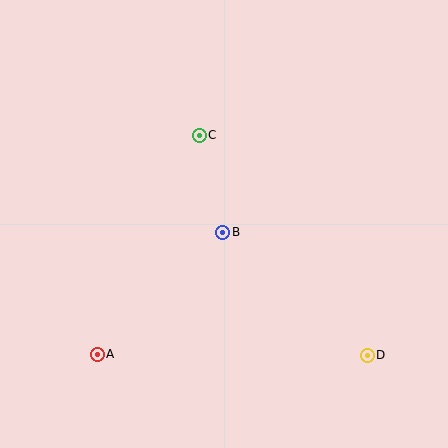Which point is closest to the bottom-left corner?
Point A is closest to the bottom-left corner.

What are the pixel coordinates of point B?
Point B is at (223, 232).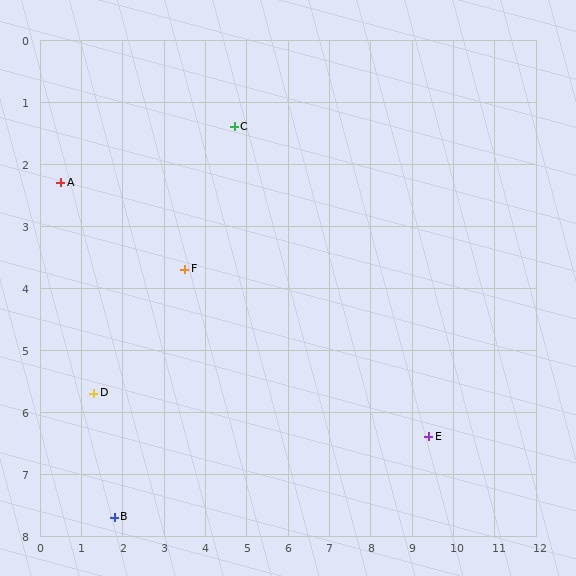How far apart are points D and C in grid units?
Points D and C are about 5.5 grid units apart.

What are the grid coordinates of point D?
Point D is at approximately (1.3, 5.7).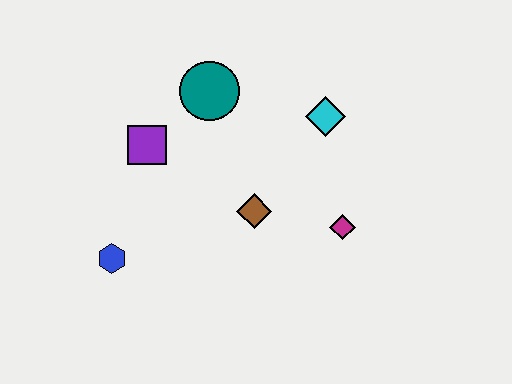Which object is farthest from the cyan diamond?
The blue hexagon is farthest from the cyan diamond.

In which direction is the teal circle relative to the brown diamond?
The teal circle is above the brown diamond.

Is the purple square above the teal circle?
No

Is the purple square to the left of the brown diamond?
Yes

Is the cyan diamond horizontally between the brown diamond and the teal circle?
No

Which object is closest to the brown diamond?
The magenta diamond is closest to the brown diamond.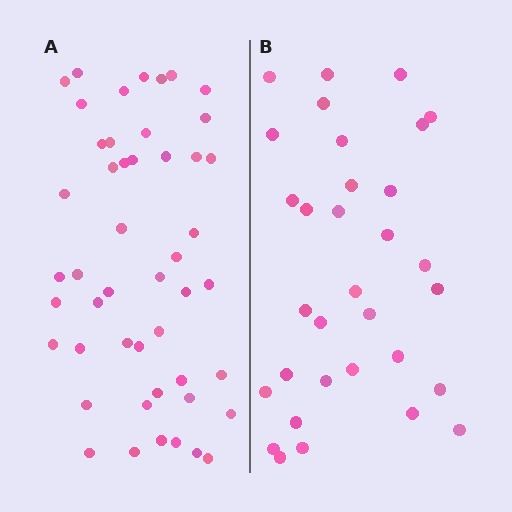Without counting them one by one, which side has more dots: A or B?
Region A (the left region) has more dots.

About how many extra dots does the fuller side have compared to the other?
Region A has approximately 15 more dots than region B.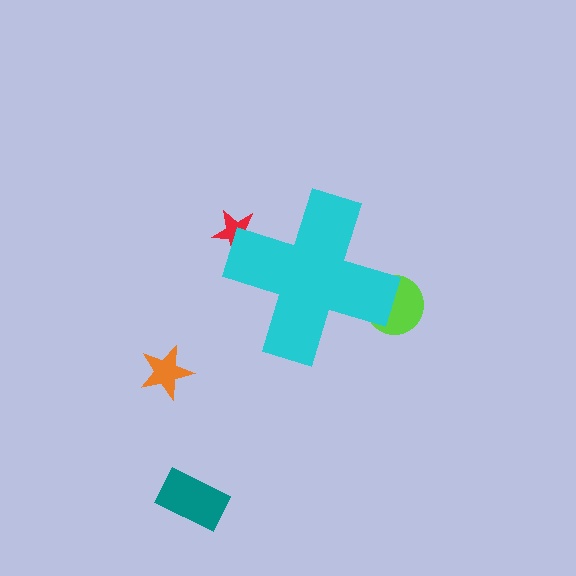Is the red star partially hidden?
Yes, the red star is partially hidden behind the cyan cross.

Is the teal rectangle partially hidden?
No, the teal rectangle is fully visible.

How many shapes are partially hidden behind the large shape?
2 shapes are partially hidden.